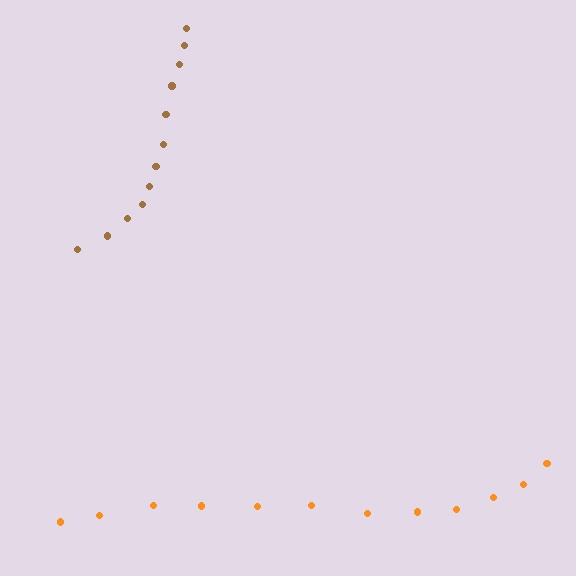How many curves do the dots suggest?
There are 2 distinct paths.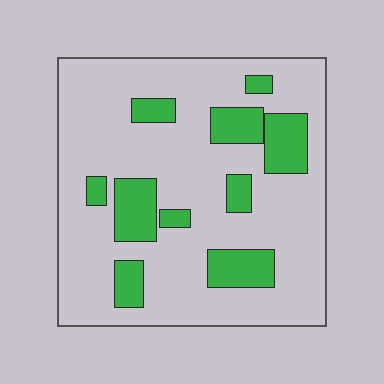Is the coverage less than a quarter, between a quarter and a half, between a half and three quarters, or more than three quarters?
Less than a quarter.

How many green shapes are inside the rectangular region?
10.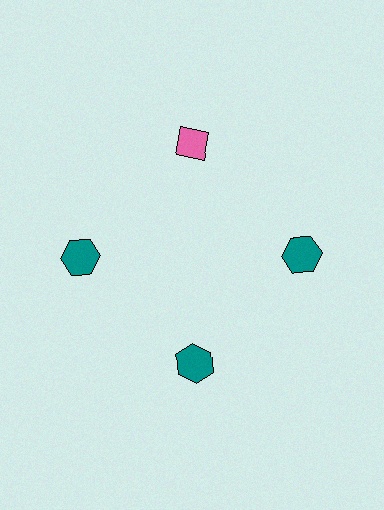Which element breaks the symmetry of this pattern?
The pink diamond at roughly the 12 o'clock position breaks the symmetry. All other shapes are teal hexagons.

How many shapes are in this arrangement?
There are 4 shapes arranged in a ring pattern.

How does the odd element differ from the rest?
It differs in both color (pink instead of teal) and shape (diamond instead of hexagon).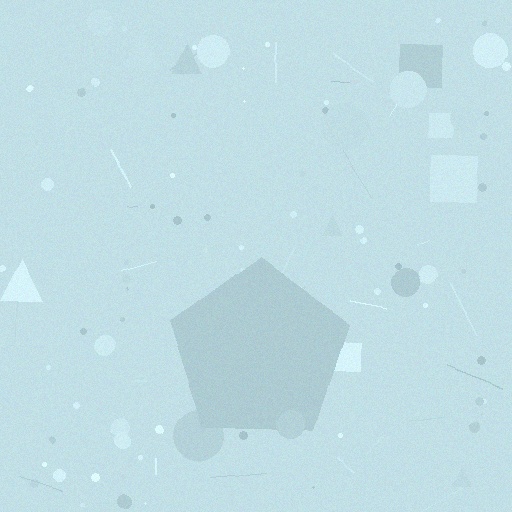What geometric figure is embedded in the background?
A pentagon is embedded in the background.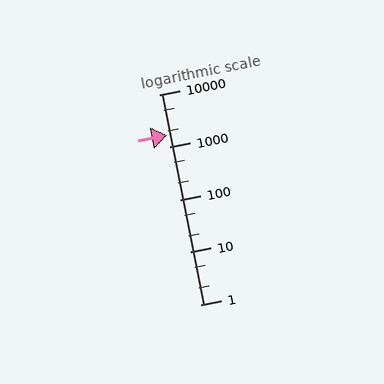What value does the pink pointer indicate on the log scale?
The pointer indicates approximately 1700.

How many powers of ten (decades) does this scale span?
The scale spans 4 decades, from 1 to 10000.